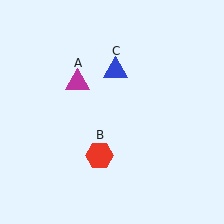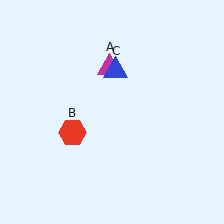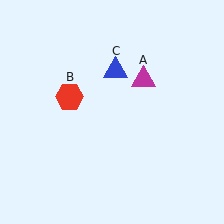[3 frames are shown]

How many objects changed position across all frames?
2 objects changed position: magenta triangle (object A), red hexagon (object B).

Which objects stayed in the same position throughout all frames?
Blue triangle (object C) remained stationary.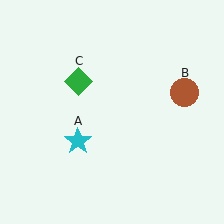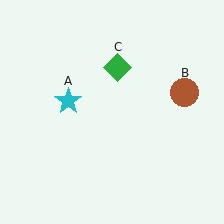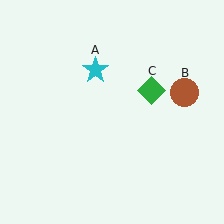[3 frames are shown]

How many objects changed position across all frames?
2 objects changed position: cyan star (object A), green diamond (object C).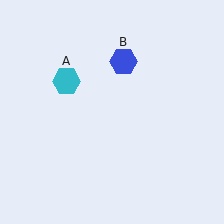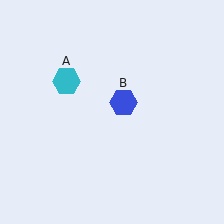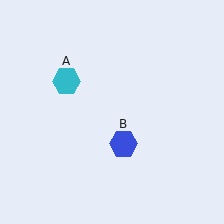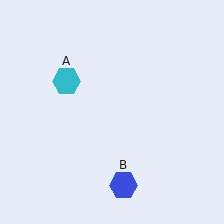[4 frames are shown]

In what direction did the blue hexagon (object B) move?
The blue hexagon (object B) moved down.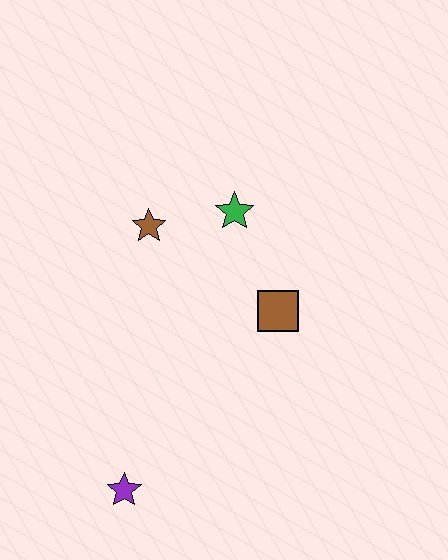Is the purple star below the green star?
Yes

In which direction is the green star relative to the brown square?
The green star is above the brown square.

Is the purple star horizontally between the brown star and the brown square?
No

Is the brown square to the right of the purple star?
Yes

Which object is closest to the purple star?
The brown square is closest to the purple star.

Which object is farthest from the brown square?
The purple star is farthest from the brown square.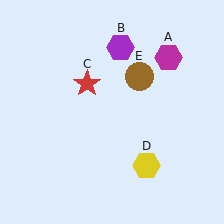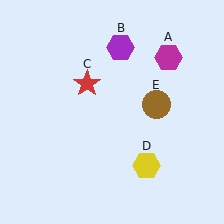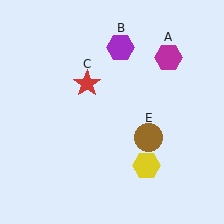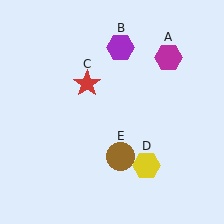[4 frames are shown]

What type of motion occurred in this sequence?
The brown circle (object E) rotated clockwise around the center of the scene.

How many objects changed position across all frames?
1 object changed position: brown circle (object E).